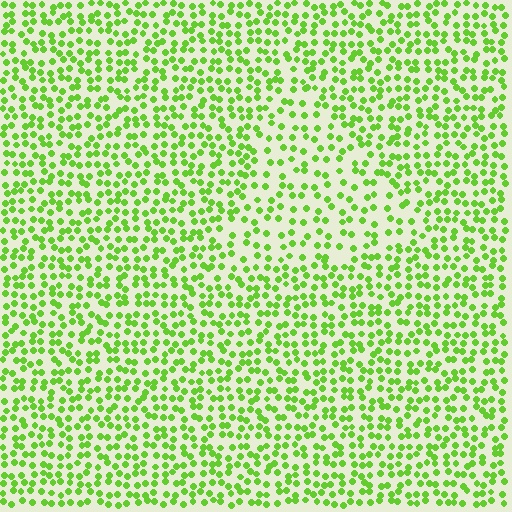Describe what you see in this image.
The image contains small lime elements arranged at two different densities. A triangle-shaped region is visible where the elements are less densely packed than the surrounding area.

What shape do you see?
I see a triangle.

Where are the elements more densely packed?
The elements are more densely packed outside the triangle boundary.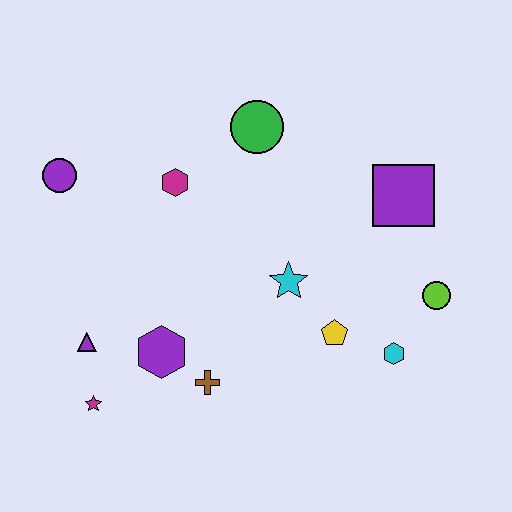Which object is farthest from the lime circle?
The purple circle is farthest from the lime circle.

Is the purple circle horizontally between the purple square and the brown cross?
No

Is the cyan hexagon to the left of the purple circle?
No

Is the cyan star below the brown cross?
No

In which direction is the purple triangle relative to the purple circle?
The purple triangle is below the purple circle.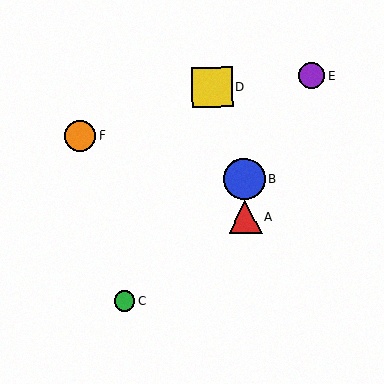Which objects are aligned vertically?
Objects A, B are aligned vertically.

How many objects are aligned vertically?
2 objects (A, B) are aligned vertically.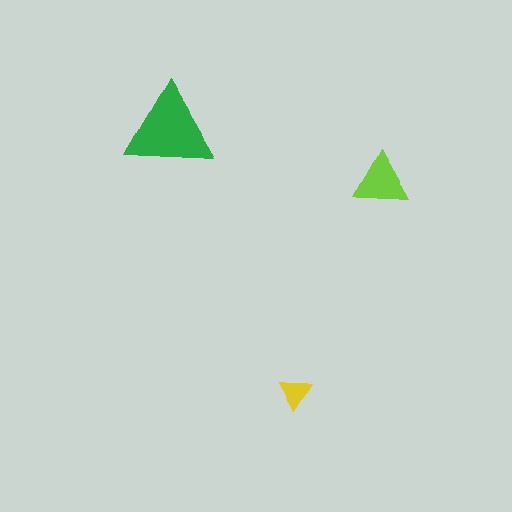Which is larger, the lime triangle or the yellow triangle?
The lime one.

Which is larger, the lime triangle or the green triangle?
The green one.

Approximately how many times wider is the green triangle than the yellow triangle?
About 2.5 times wider.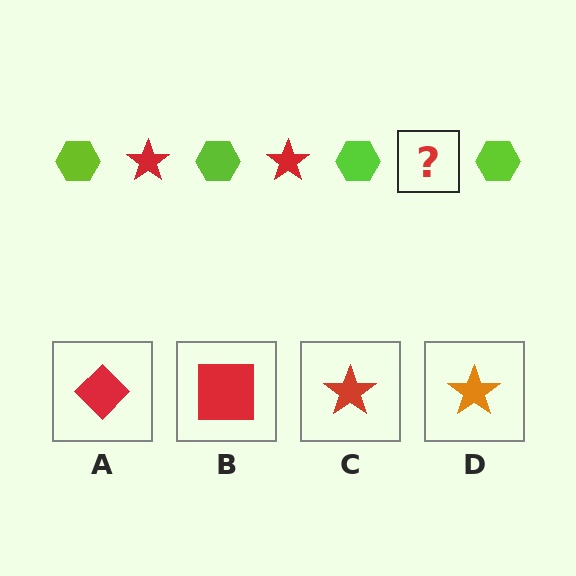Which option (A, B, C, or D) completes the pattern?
C.